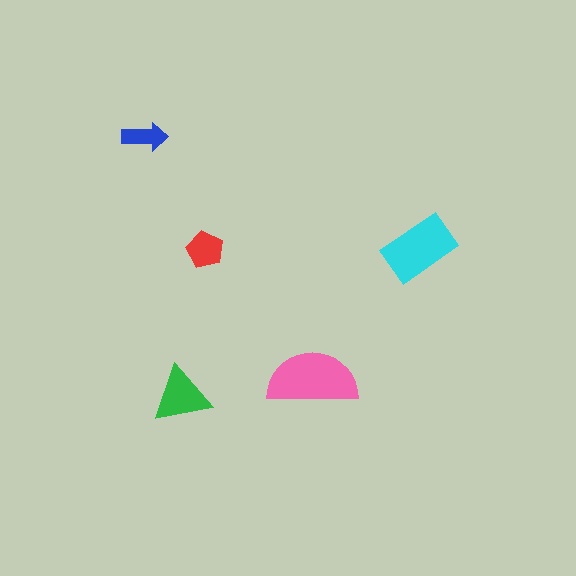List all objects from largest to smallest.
The pink semicircle, the cyan rectangle, the green triangle, the red pentagon, the blue arrow.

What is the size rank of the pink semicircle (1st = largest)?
1st.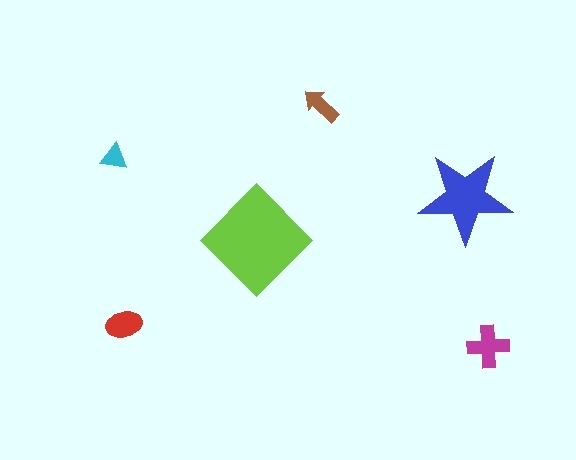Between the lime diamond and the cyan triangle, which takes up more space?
The lime diamond.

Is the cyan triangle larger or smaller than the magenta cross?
Smaller.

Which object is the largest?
The lime diamond.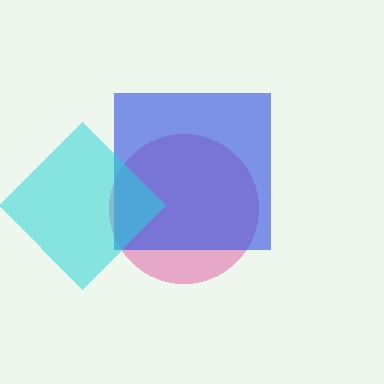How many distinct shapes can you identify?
There are 3 distinct shapes: a pink circle, a blue square, a cyan diamond.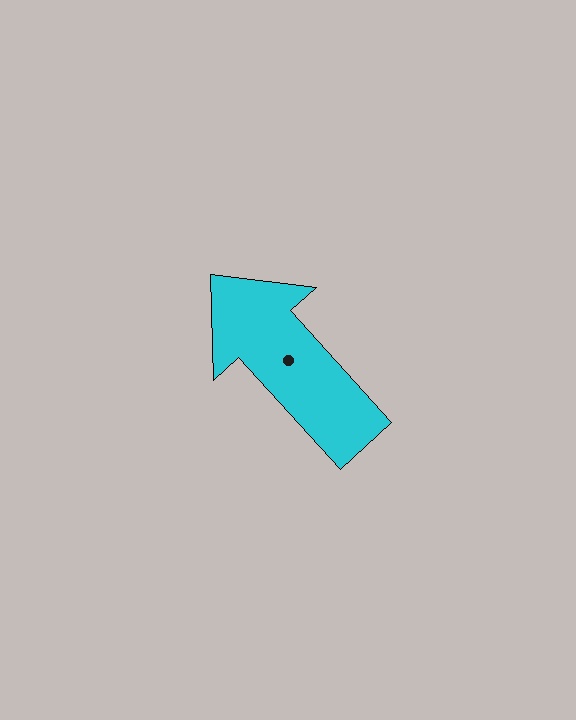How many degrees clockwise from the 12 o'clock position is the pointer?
Approximately 318 degrees.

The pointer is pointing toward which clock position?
Roughly 11 o'clock.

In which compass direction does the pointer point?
Northwest.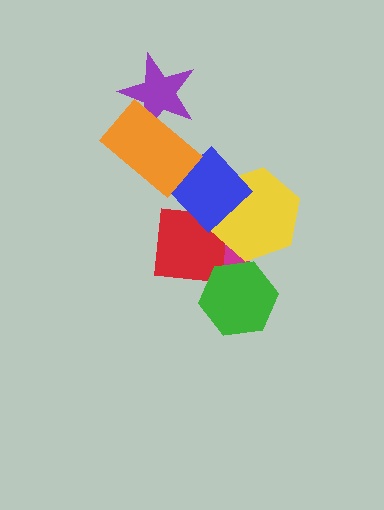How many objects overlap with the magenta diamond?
3 objects overlap with the magenta diamond.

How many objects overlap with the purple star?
1 object overlaps with the purple star.